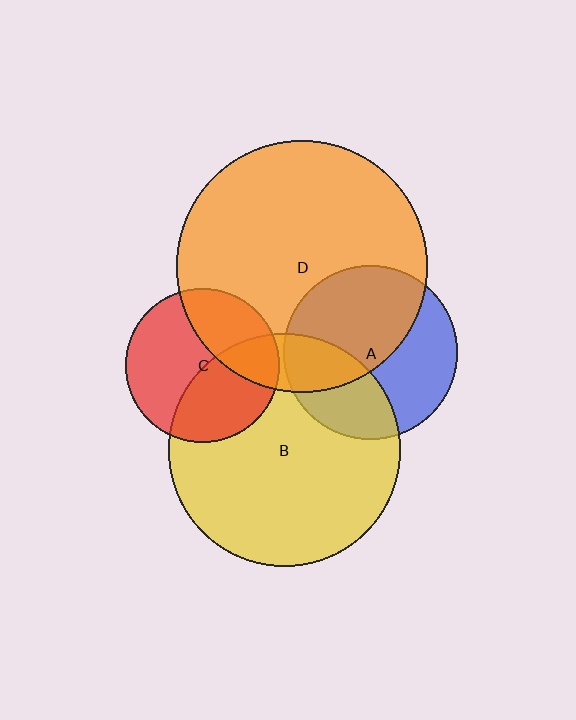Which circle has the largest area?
Circle D (orange).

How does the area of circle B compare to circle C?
Approximately 2.3 times.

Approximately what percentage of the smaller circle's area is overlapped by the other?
Approximately 40%.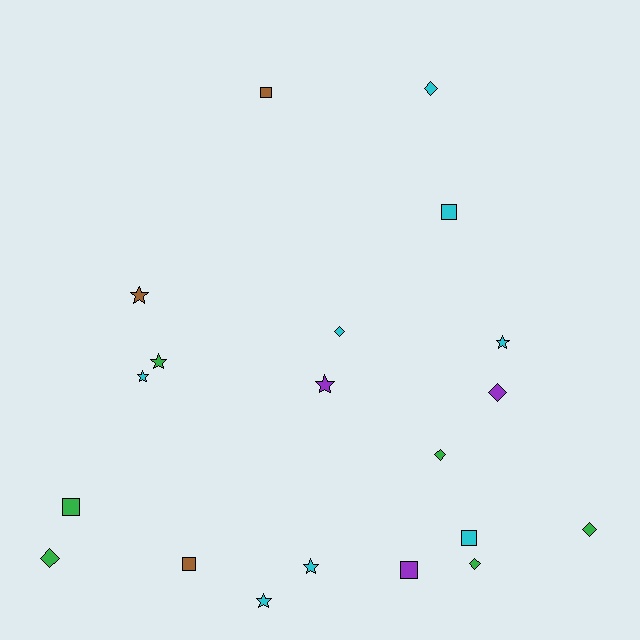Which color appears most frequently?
Cyan, with 8 objects.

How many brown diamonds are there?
There are no brown diamonds.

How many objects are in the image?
There are 20 objects.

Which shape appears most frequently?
Diamond, with 7 objects.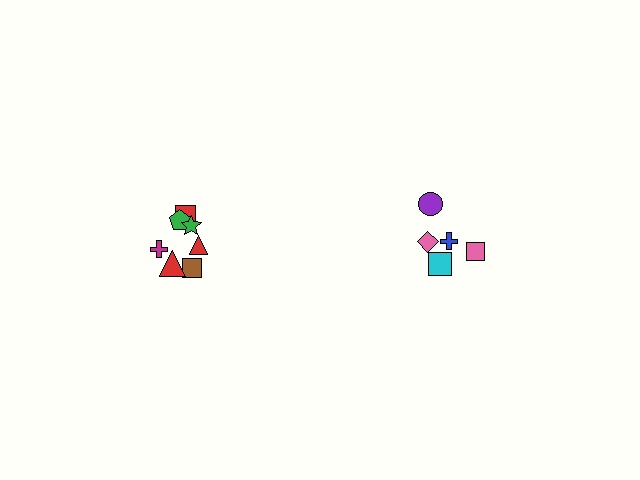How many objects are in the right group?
There are 5 objects.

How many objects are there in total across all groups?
There are 12 objects.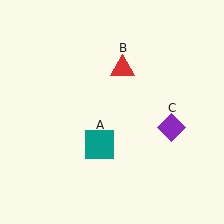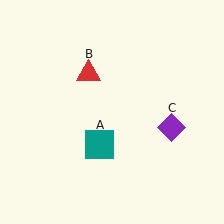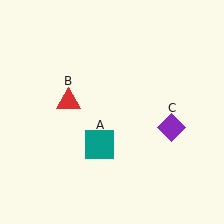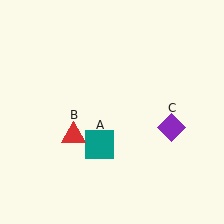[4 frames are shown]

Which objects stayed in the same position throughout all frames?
Teal square (object A) and purple diamond (object C) remained stationary.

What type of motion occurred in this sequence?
The red triangle (object B) rotated counterclockwise around the center of the scene.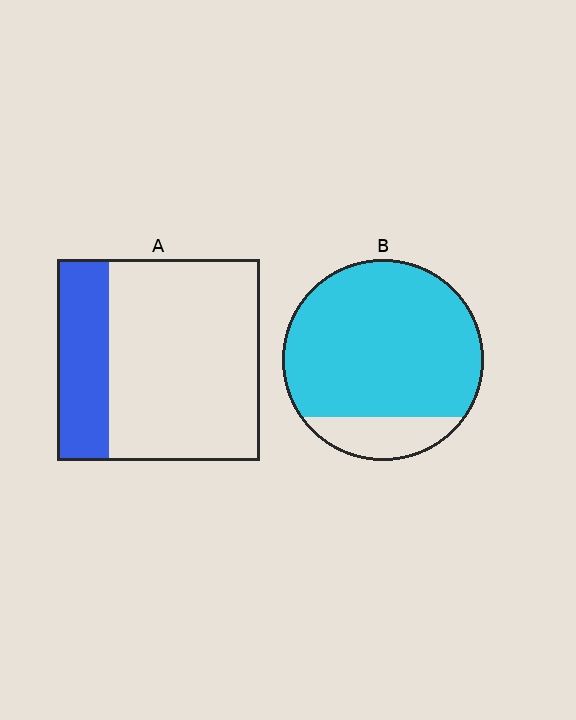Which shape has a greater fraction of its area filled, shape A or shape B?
Shape B.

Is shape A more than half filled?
No.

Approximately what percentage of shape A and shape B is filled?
A is approximately 25% and B is approximately 85%.